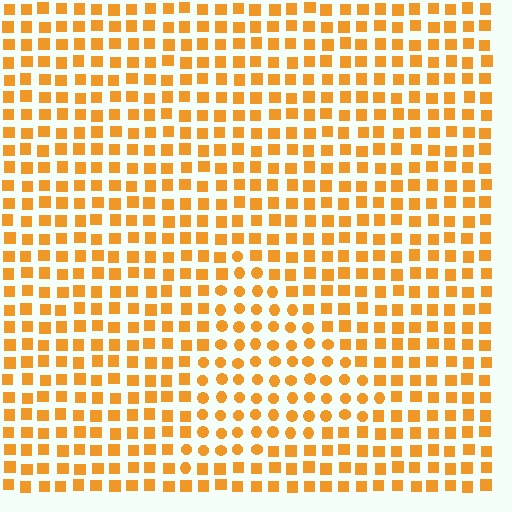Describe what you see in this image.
The image is filled with small orange elements arranged in a uniform grid. A triangle-shaped region contains circles, while the surrounding area contains squares. The boundary is defined purely by the change in element shape.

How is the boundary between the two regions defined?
The boundary is defined by a change in element shape: circles inside vs. squares outside. All elements share the same color and spacing.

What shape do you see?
I see a triangle.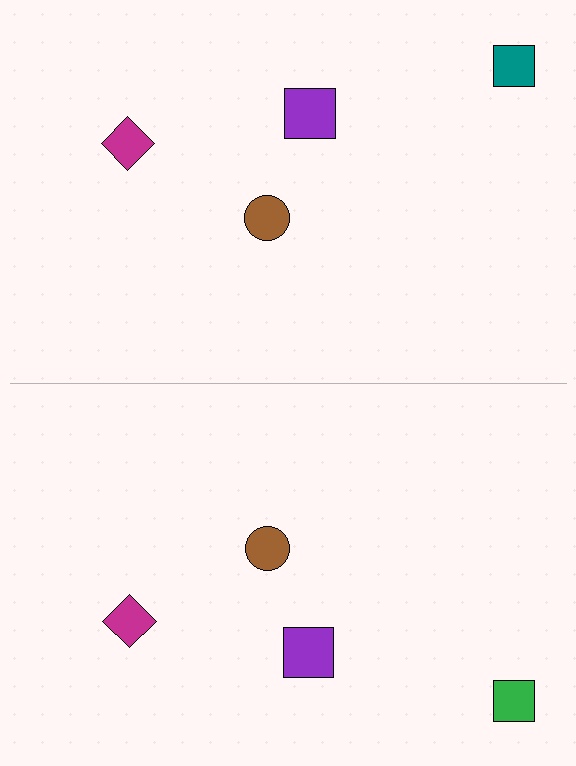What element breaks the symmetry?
The green square on the bottom side breaks the symmetry — its mirror counterpart is teal.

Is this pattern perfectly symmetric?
No, the pattern is not perfectly symmetric. The green square on the bottom side breaks the symmetry — its mirror counterpart is teal.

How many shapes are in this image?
There are 8 shapes in this image.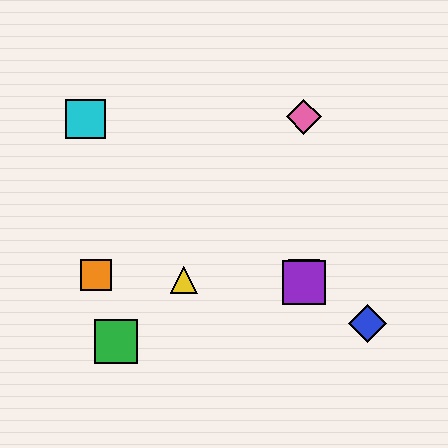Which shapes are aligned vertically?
The red square, the purple square, the pink diamond are aligned vertically.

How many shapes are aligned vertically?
3 shapes (the red square, the purple square, the pink diamond) are aligned vertically.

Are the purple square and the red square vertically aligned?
Yes, both are at x≈304.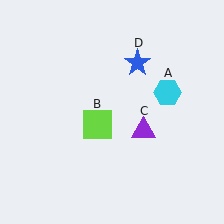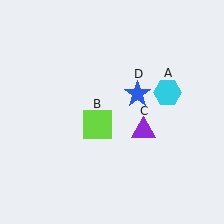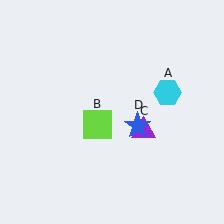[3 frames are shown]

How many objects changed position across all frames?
1 object changed position: blue star (object D).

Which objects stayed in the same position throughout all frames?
Cyan hexagon (object A) and lime square (object B) and purple triangle (object C) remained stationary.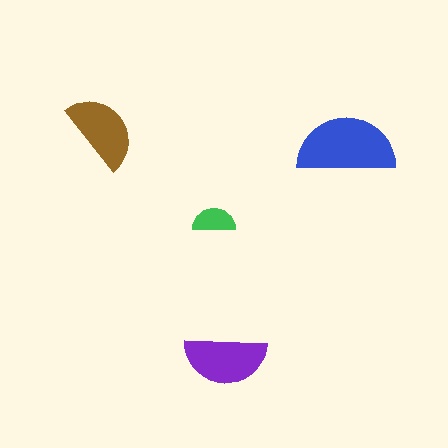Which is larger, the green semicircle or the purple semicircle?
The purple one.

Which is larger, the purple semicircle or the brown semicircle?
The purple one.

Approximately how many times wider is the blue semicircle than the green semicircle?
About 2.5 times wider.